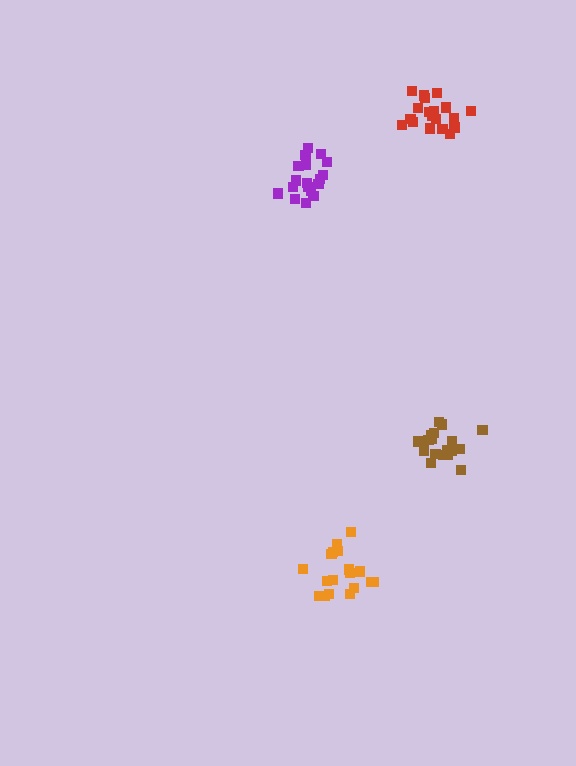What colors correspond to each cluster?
The clusters are colored: purple, orange, brown, red.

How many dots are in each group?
Group 1: 19 dots, Group 2: 18 dots, Group 3: 20 dots, Group 4: 19 dots (76 total).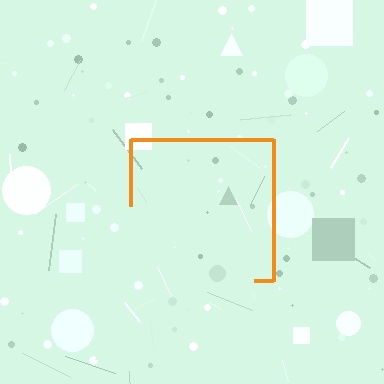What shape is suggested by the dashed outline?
The dashed outline suggests a square.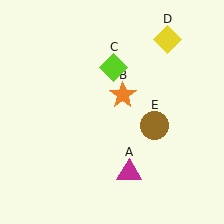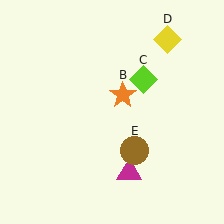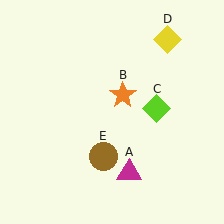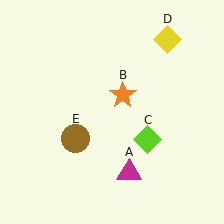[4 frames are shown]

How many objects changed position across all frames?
2 objects changed position: lime diamond (object C), brown circle (object E).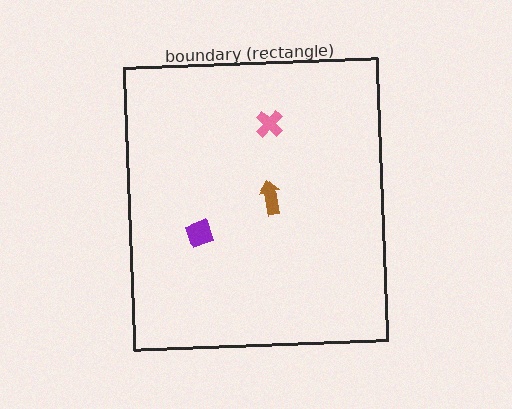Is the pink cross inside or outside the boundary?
Inside.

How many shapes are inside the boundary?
3 inside, 0 outside.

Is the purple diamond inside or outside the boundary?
Inside.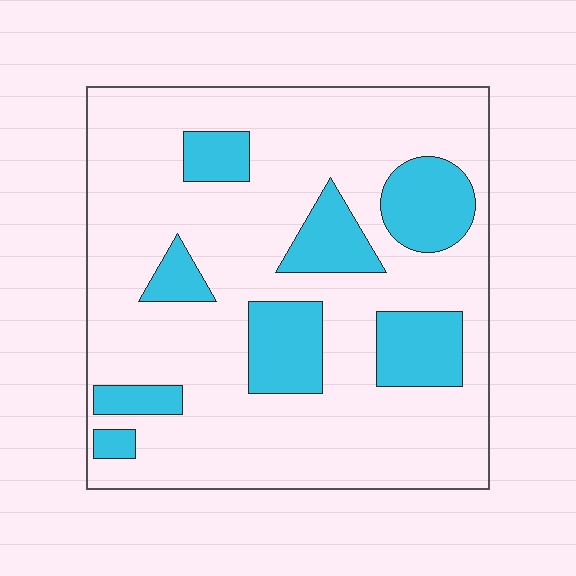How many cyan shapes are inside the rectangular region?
8.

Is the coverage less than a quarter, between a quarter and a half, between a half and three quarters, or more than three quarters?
Less than a quarter.